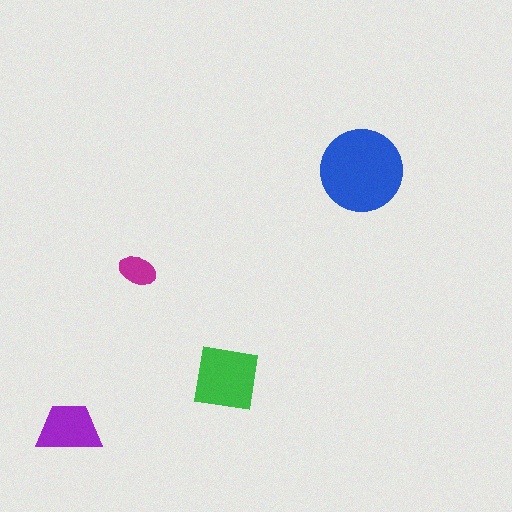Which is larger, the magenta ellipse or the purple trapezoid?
The purple trapezoid.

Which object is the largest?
The blue circle.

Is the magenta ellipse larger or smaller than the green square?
Smaller.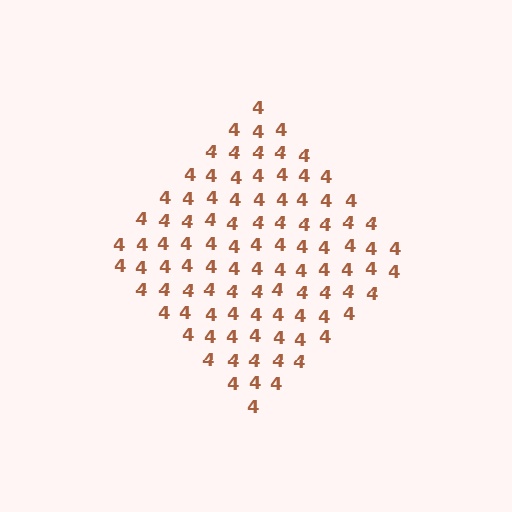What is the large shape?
The large shape is a diamond.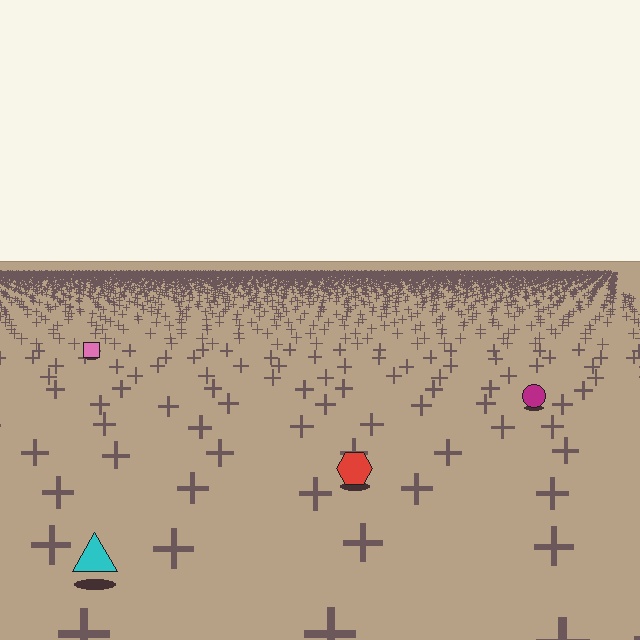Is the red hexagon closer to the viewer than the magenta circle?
Yes. The red hexagon is closer — you can tell from the texture gradient: the ground texture is coarser near it.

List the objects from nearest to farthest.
From nearest to farthest: the cyan triangle, the red hexagon, the magenta circle, the pink square.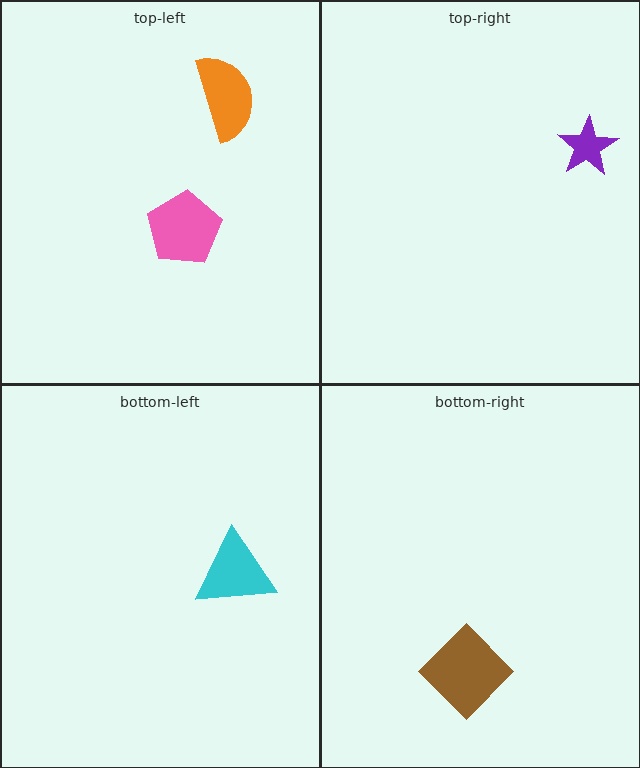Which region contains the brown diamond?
The bottom-right region.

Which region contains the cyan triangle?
The bottom-left region.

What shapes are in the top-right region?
The purple star.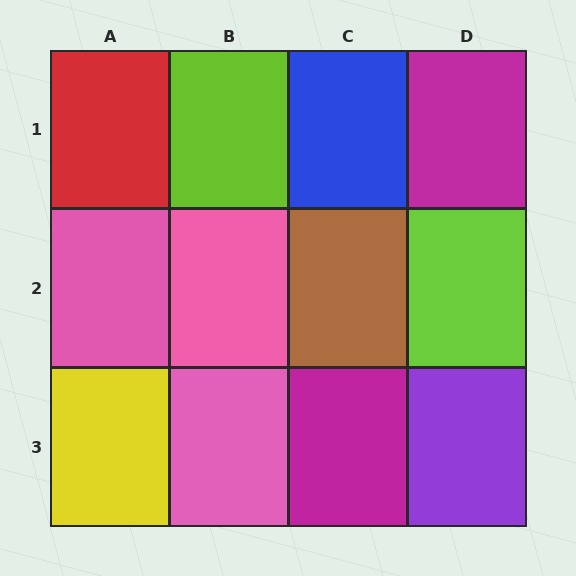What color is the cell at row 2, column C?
Brown.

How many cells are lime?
2 cells are lime.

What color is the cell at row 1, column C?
Blue.